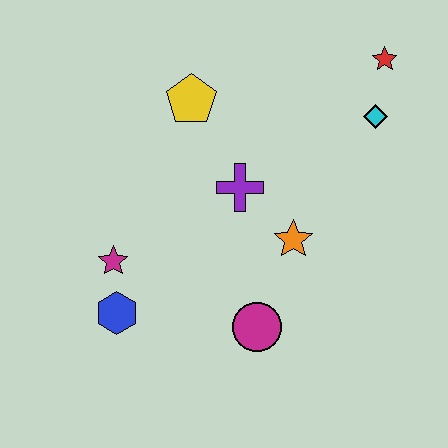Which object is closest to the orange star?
The purple cross is closest to the orange star.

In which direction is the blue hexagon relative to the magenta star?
The blue hexagon is below the magenta star.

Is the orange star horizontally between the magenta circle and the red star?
Yes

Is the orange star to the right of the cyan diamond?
No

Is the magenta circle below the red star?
Yes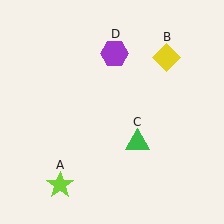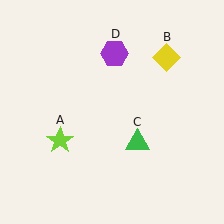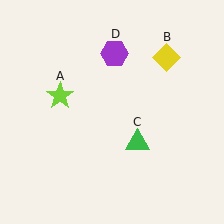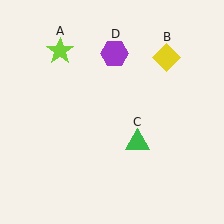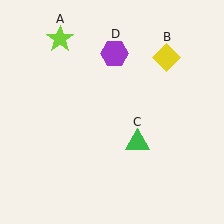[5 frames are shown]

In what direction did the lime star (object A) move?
The lime star (object A) moved up.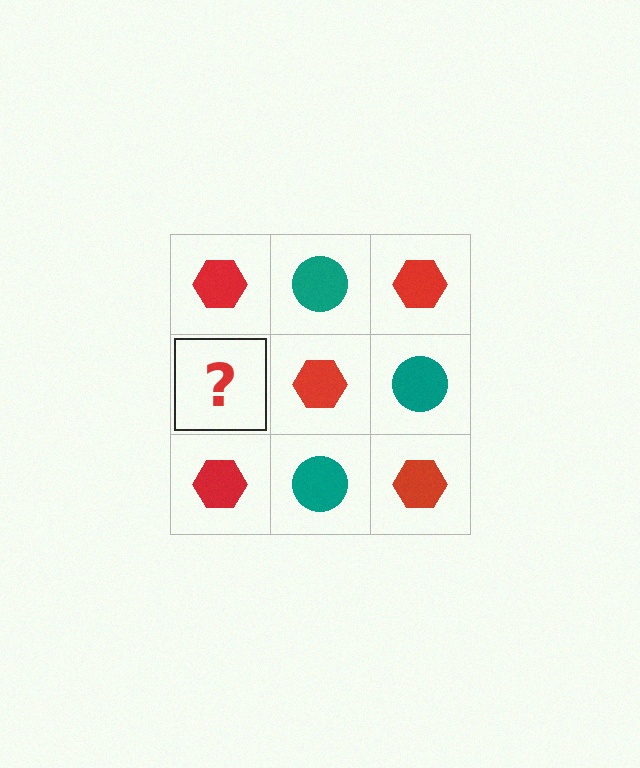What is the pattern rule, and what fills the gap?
The rule is that it alternates red hexagon and teal circle in a checkerboard pattern. The gap should be filled with a teal circle.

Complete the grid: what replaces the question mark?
The question mark should be replaced with a teal circle.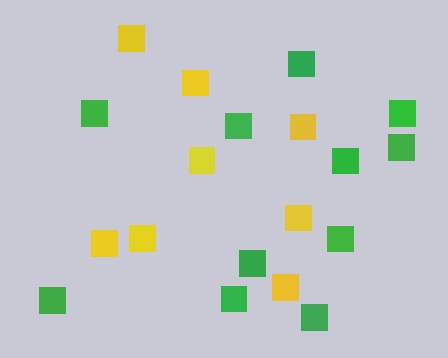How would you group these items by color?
There are 2 groups: one group of green squares (11) and one group of yellow squares (8).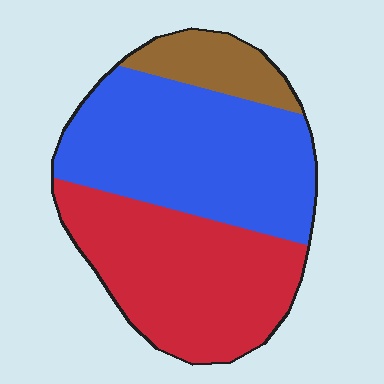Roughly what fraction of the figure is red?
Red takes up about two fifths (2/5) of the figure.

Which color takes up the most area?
Blue, at roughly 45%.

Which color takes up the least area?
Brown, at roughly 10%.